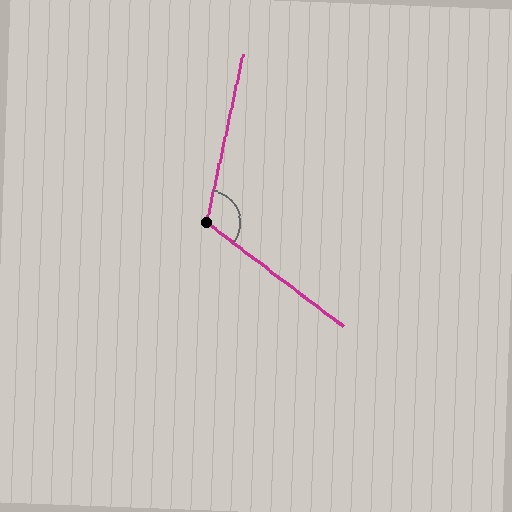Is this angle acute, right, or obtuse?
It is obtuse.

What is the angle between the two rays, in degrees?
Approximately 115 degrees.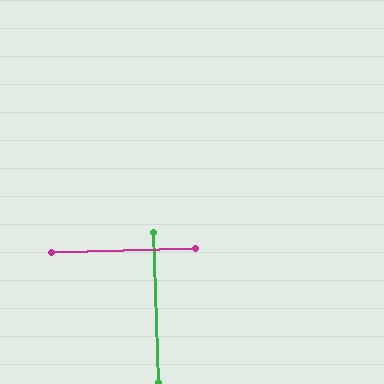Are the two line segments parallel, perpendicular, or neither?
Perpendicular — they meet at approximately 89°.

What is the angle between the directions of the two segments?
Approximately 89 degrees.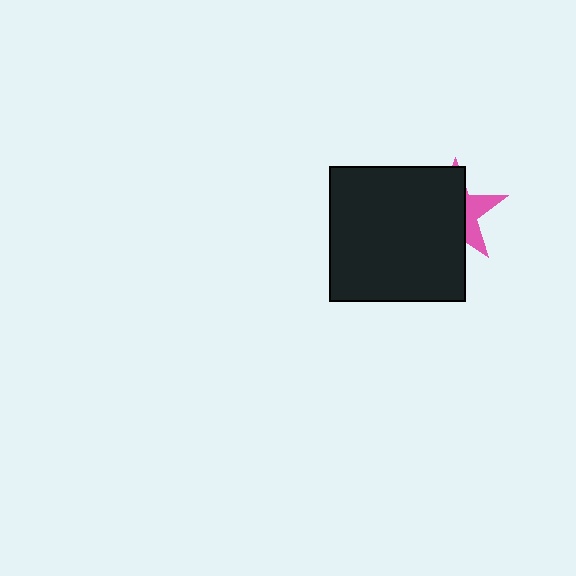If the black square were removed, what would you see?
You would see the complete pink star.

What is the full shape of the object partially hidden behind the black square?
The partially hidden object is a pink star.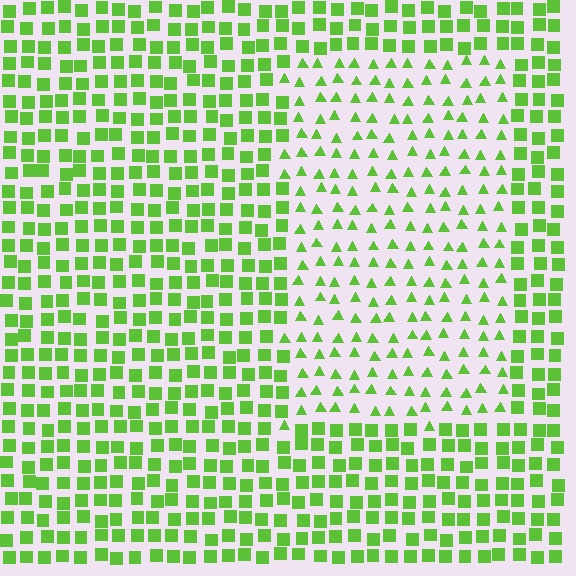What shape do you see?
I see a rectangle.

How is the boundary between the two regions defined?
The boundary is defined by a change in element shape: triangles inside vs. squares outside. All elements share the same color and spacing.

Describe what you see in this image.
The image is filled with small lime elements arranged in a uniform grid. A rectangle-shaped region contains triangles, while the surrounding area contains squares. The boundary is defined purely by the change in element shape.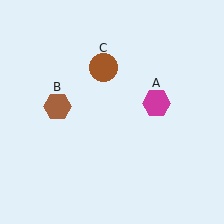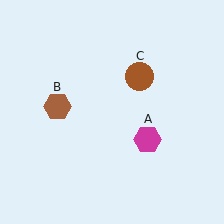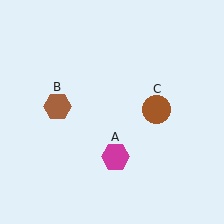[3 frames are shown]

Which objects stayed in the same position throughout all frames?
Brown hexagon (object B) remained stationary.